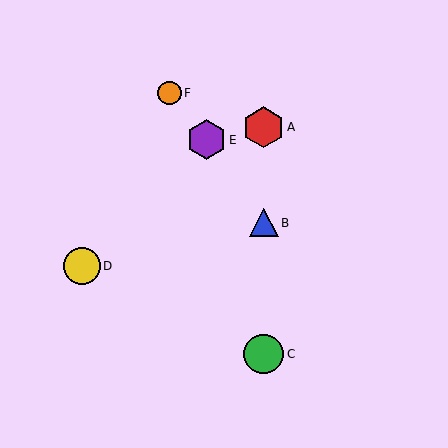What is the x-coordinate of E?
Object E is at x≈207.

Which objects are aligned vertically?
Objects A, B, C are aligned vertically.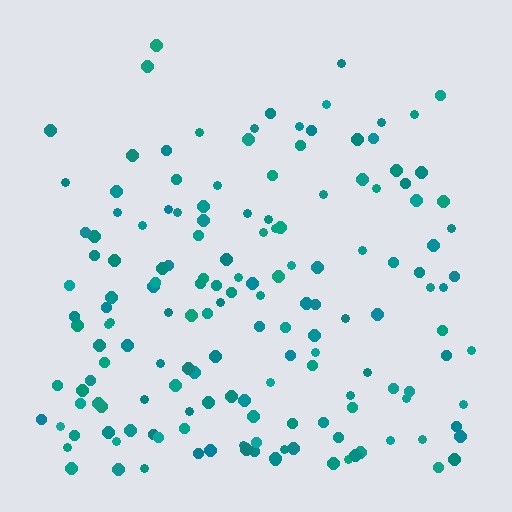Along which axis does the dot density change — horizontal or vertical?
Vertical.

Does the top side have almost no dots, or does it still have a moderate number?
Still a moderate number, just noticeably fewer than the bottom.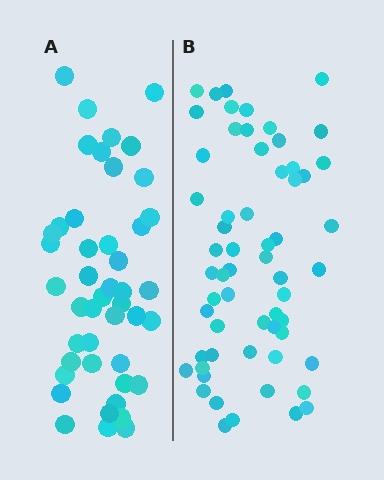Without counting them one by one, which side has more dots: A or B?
Region B (the right region) has more dots.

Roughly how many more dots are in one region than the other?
Region B has approximately 15 more dots than region A.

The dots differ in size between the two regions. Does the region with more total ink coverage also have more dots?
No. Region A has more total ink coverage because its dots are larger, but region B actually contains more individual dots. Total area can be misleading — the number of items is what matters here.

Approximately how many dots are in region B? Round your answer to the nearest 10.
About 60 dots.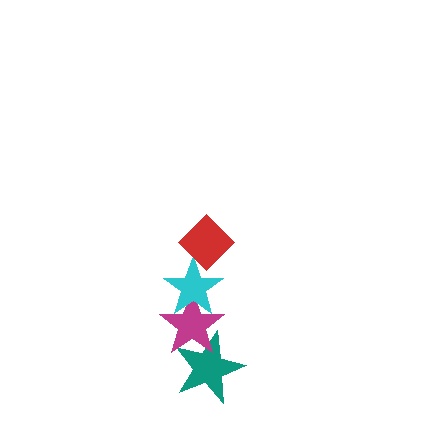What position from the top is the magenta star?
The magenta star is 3rd from the top.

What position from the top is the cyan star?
The cyan star is 2nd from the top.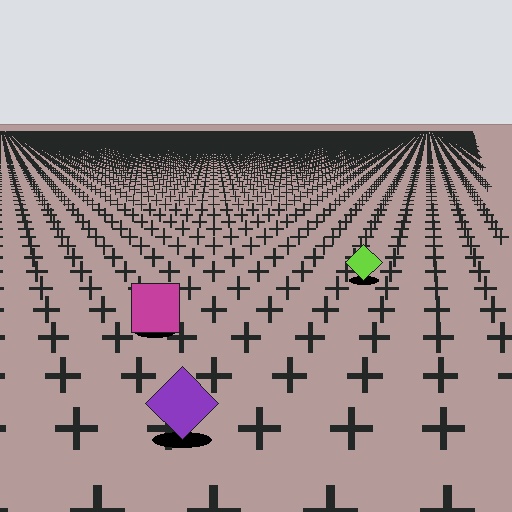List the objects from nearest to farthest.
From nearest to farthest: the purple diamond, the magenta square, the lime diamond.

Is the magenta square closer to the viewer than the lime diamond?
Yes. The magenta square is closer — you can tell from the texture gradient: the ground texture is coarser near it.